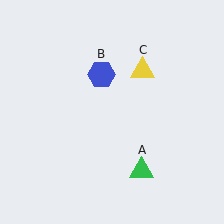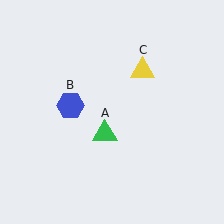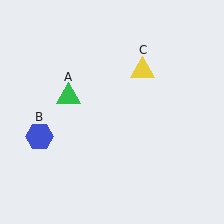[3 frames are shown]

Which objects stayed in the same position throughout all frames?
Yellow triangle (object C) remained stationary.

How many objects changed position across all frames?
2 objects changed position: green triangle (object A), blue hexagon (object B).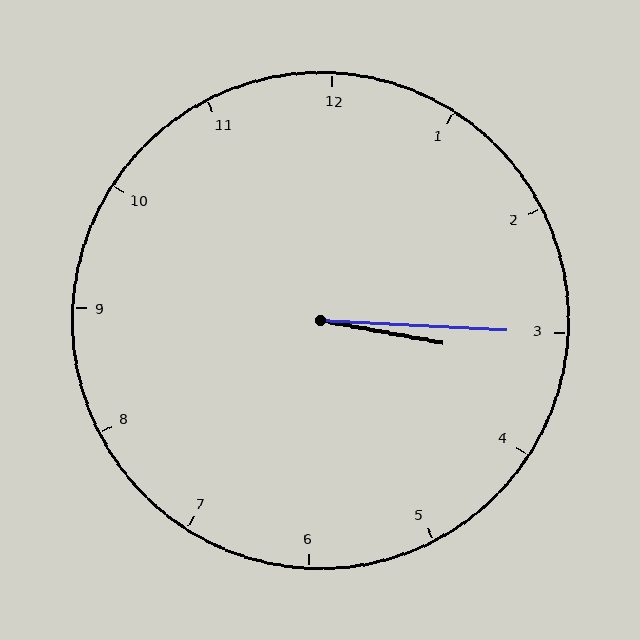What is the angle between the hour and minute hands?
Approximately 8 degrees.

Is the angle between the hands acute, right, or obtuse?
It is acute.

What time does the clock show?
3:15.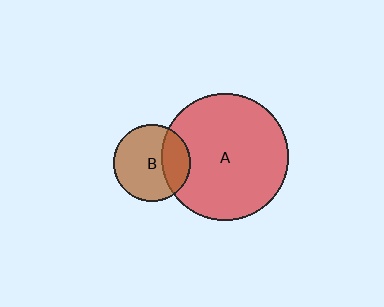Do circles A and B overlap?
Yes.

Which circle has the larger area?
Circle A (red).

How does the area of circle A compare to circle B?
Approximately 2.7 times.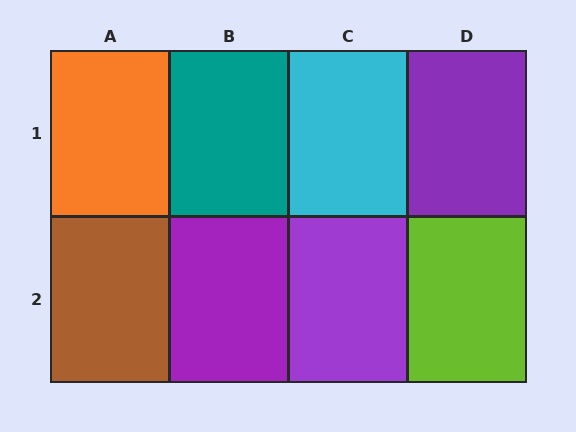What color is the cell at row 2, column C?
Purple.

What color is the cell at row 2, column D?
Lime.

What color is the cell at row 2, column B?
Purple.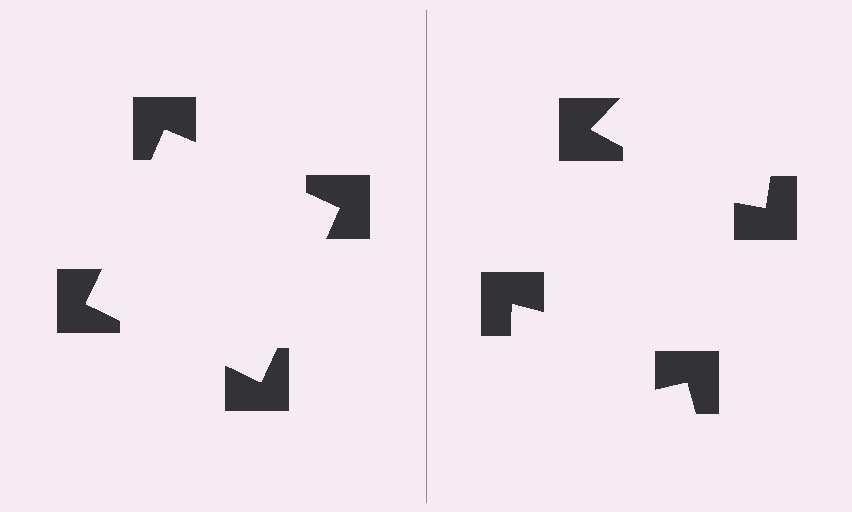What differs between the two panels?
The notched squares are positioned identically on both sides; only the wedge orientations differ. On the left they align to a square; on the right they are misaligned.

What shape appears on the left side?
An illusory square.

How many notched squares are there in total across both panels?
8 — 4 on each side.